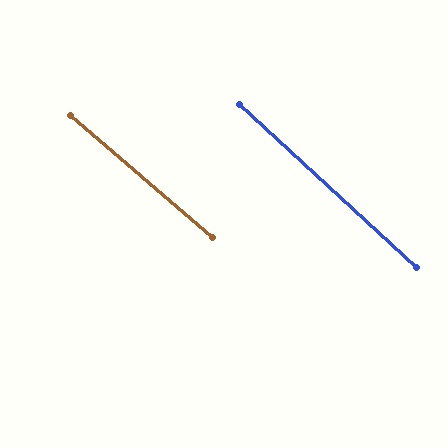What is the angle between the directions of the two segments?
Approximately 2 degrees.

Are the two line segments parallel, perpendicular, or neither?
Parallel — their directions differ by only 1.8°.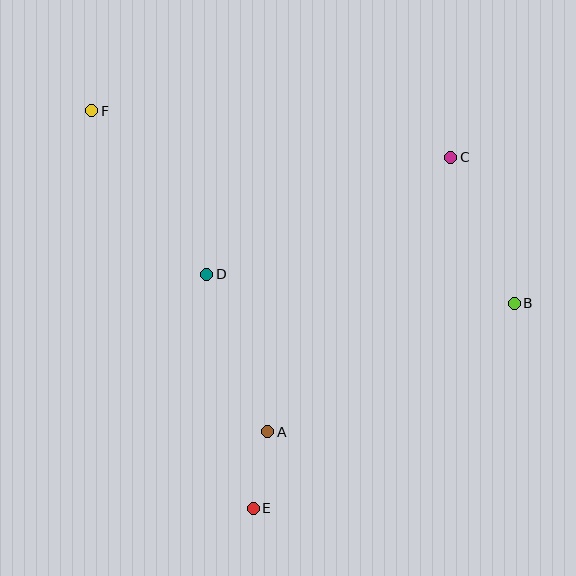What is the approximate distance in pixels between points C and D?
The distance between C and D is approximately 270 pixels.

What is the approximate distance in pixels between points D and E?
The distance between D and E is approximately 239 pixels.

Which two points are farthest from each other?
Points B and F are farthest from each other.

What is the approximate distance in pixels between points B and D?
The distance between B and D is approximately 309 pixels.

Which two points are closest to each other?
Points A and E are closest to each other.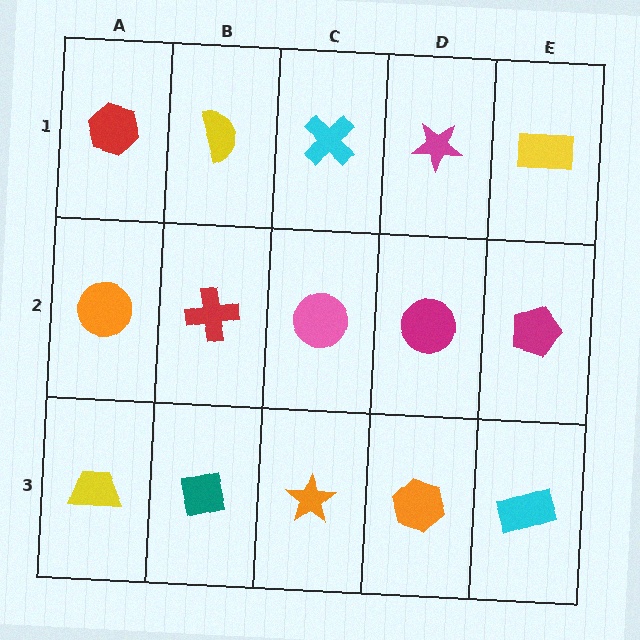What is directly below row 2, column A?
A yellow trapezoid.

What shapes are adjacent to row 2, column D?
A magenta star (row 1, column D), an orange hexagon (row 3, column D), a pink circle (row 2, column C), a magenta pentagon (row 2, column E).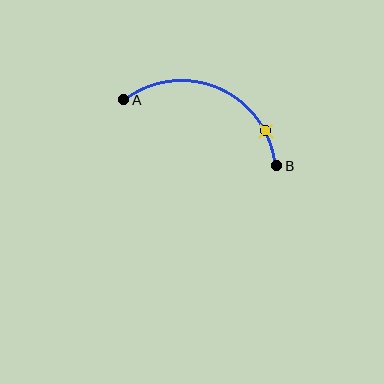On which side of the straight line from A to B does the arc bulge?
The arc bulges above the straight line connecting A and B.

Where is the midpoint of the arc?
The arc midpoint is the point on the curve farthest from the straight line joining A and B. It sits above that line.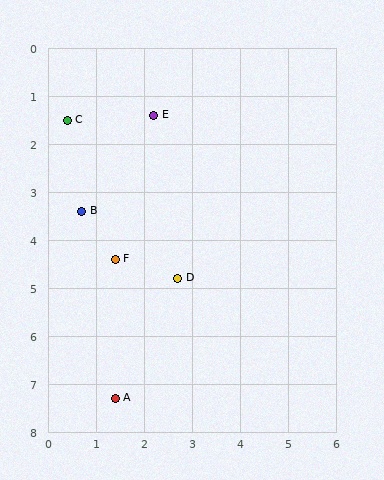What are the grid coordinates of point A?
Point A is at approximately (1.4, 7.3).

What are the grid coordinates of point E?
Point E is at approximately (2.2, 1.4).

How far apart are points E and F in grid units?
Points E and F are about 3.1 grid units apart.